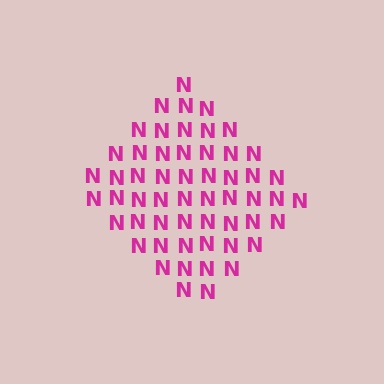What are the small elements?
The small elements are letter N's.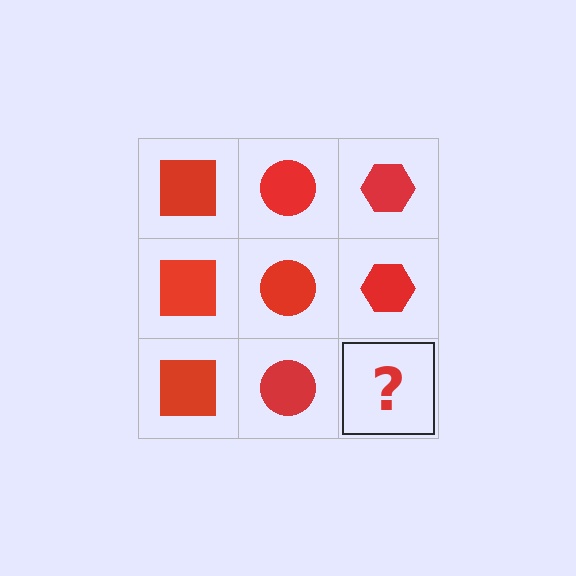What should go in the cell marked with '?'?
The missing cell should contain a red hexagon.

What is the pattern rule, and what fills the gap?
The rule is that each column has a consistent shape. The gap should be filled with a red hexagon.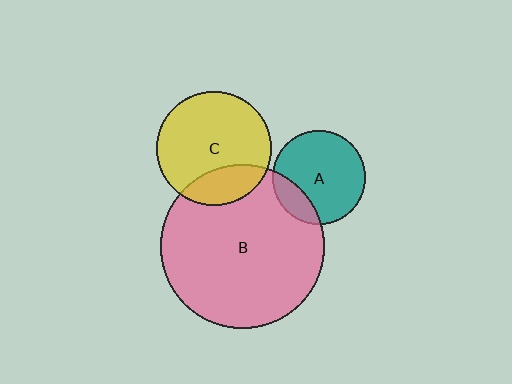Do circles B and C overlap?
Yes.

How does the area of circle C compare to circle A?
Approximately 1.5 times.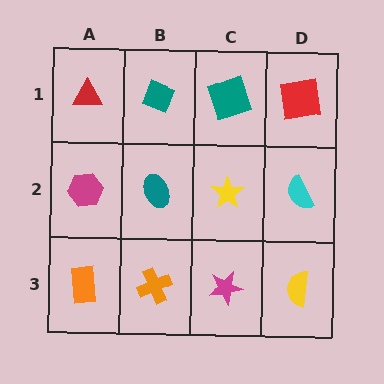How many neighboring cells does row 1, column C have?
3.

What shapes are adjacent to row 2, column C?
A teal square (row 1, column C), a magenta star (row 3, column C), a teal ellipse (row 2, column B), a cyan semicircle (row 2, column D).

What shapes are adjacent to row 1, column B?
A teal ellipse (row 2, column B), a red triangle (row 1, column A), a teal square (row 1, column C).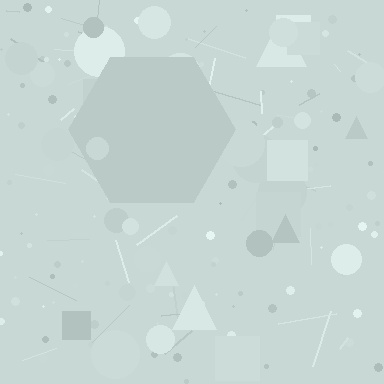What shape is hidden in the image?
A hexagon is hidden in the image.